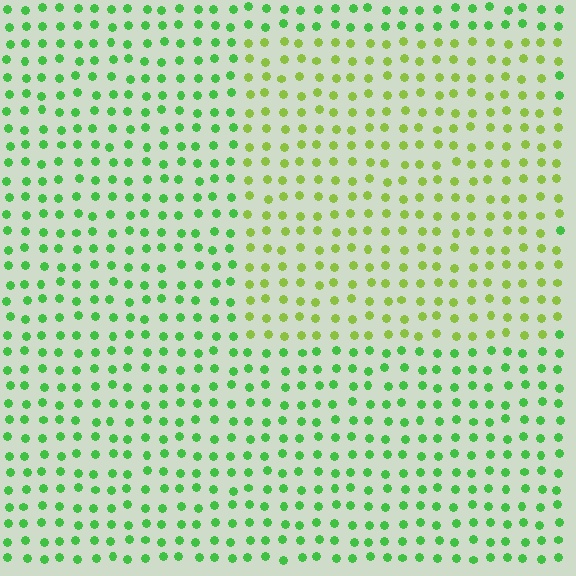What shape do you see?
I see a rectangle.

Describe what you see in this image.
The image is filled with small green elements in a uniform arrangement. A rectangle-shaped region is visible where the elements are tinted to a slightly different hue, forming a subtle color boundary.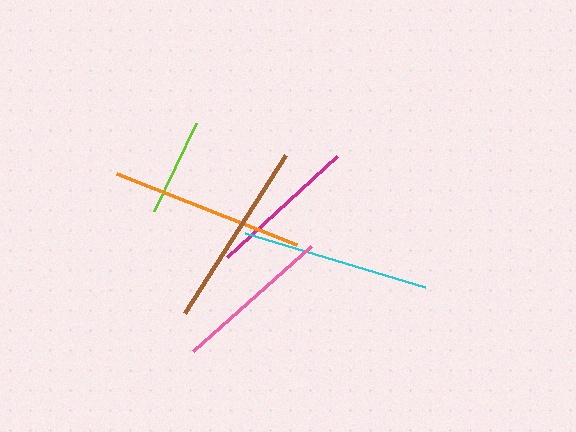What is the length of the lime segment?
The lime segment is approximately 97 pixels long.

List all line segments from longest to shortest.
From longest to shortest: orange, cyan, brown, pink, magenta, lime.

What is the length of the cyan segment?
The cyan segment is approximately 188 pixels long.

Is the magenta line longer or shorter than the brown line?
The brown line is longer than the magenta line.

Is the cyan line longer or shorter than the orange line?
The orange line is longer than the cyan line.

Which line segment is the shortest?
The lime line is the shortest at approximately 97 pixels.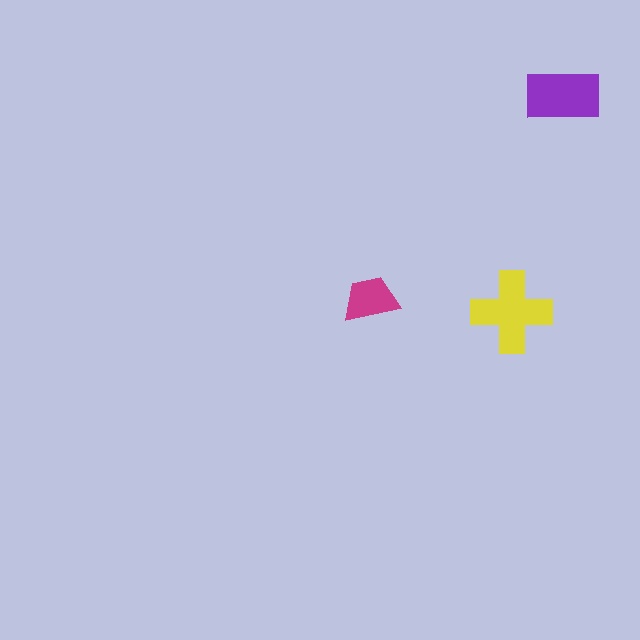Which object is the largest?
The yellow cross.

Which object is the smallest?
The magenta trapezoid.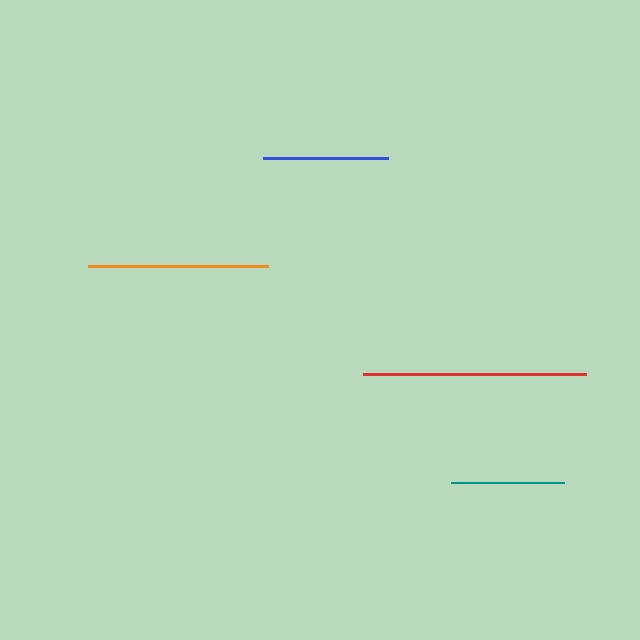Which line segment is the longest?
The red line is the longest at approximately 223 pixels.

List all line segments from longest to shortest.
From longest to shortest: red, orange, blue, teal.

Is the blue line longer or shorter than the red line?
The red line is longer than the blue line.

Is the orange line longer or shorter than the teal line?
The orange line is longer than the teal line.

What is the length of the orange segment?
The orange segment is approximately 180 pixels long.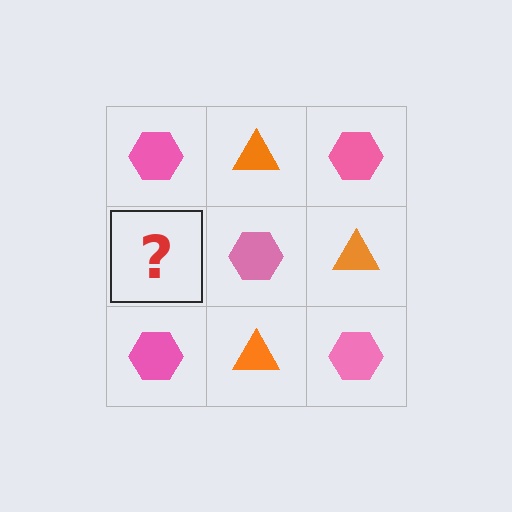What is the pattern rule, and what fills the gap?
The rule is that it alternates pink hexagon and orange triangle in a checkerboard pattern. The gap should be filled with an orange triangle.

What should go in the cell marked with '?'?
The missing cell should contain an orange triangle.